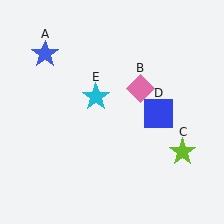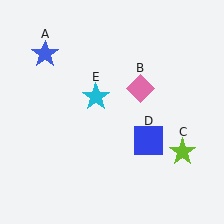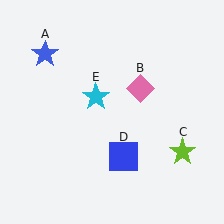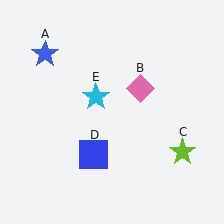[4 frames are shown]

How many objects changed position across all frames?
1 object changed position: blue square (object D).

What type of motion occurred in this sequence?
The blue square (object D) rotated clockwise around the center of the scene.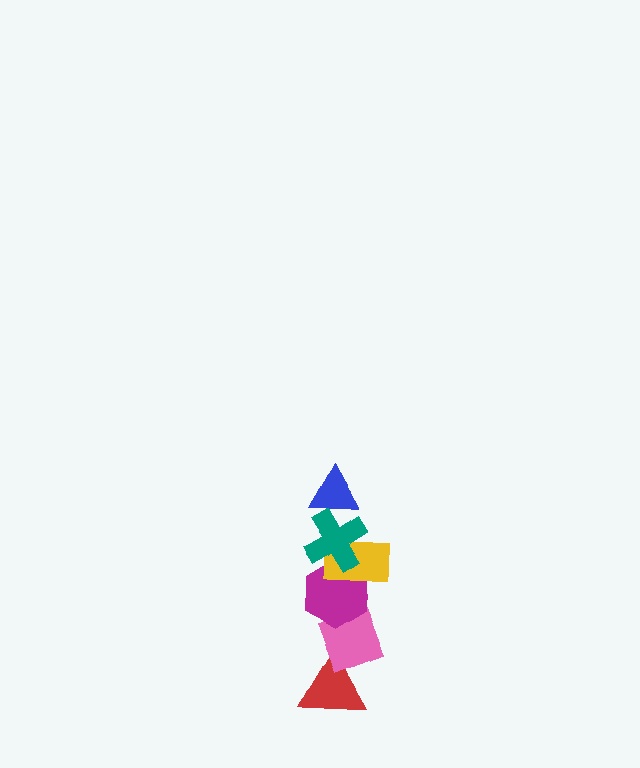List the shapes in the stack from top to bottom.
From top to bottom: the blue triangle, the teal cross, the yellow rectangle, the magenta hexagon, the pink diamond, the red triangle.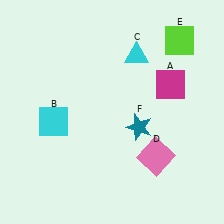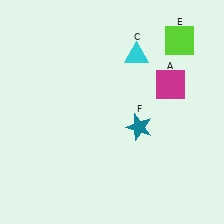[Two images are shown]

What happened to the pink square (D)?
The pink square (D) was removed in Image 2. It was in the bottom-right area of Image 1.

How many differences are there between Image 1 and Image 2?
There are 2 differences between the two images.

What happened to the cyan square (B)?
The cyan square (B) was removed in Image 2. It was in the bottom-left area of Image 1.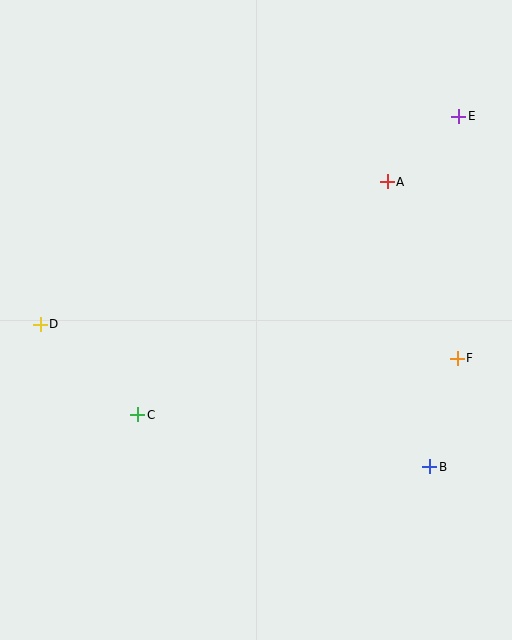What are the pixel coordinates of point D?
Point D is at (40, 324).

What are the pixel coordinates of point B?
Point B is at (430, 467).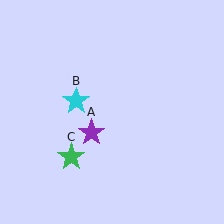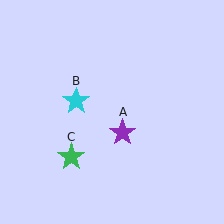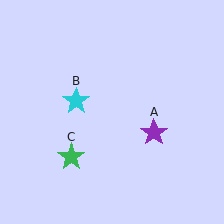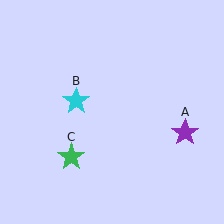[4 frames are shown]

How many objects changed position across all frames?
1 object changed position: purple star (object A).